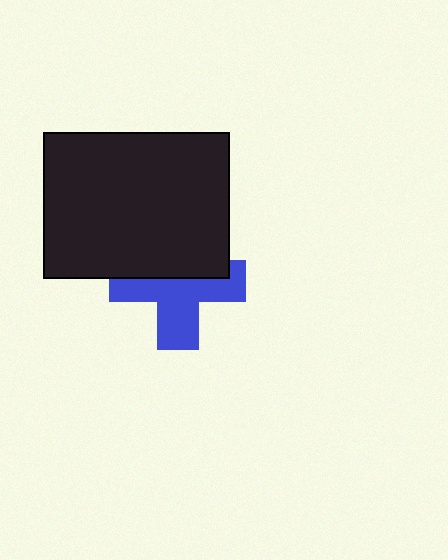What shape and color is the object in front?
The object in front is a black rectangle.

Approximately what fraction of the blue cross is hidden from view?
Roughly 45% of the blue cross is hidden behind the black rectangle.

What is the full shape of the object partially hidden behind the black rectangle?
The partially hidden object is a blue cross.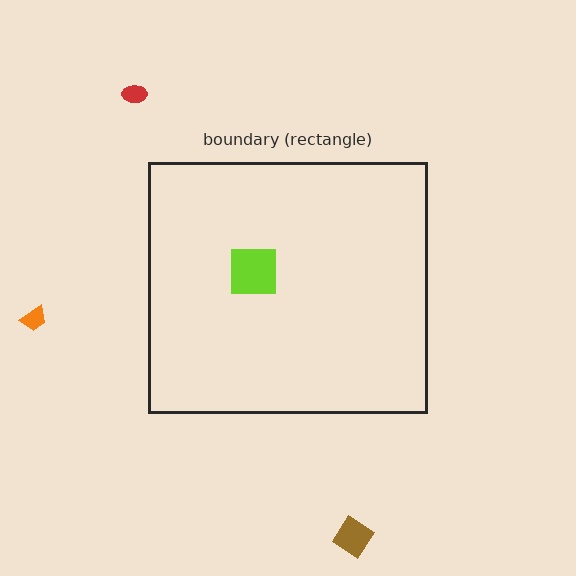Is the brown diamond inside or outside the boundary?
Outside.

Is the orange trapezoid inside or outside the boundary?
Outside.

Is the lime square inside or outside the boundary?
Inside.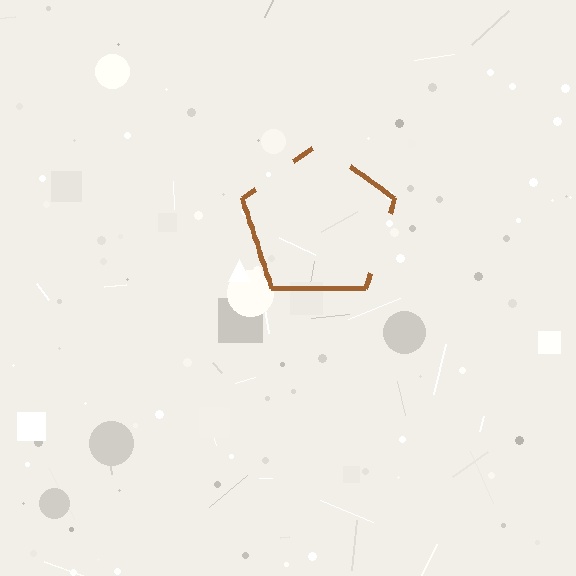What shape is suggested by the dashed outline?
The dashed outline suggests a pentagon.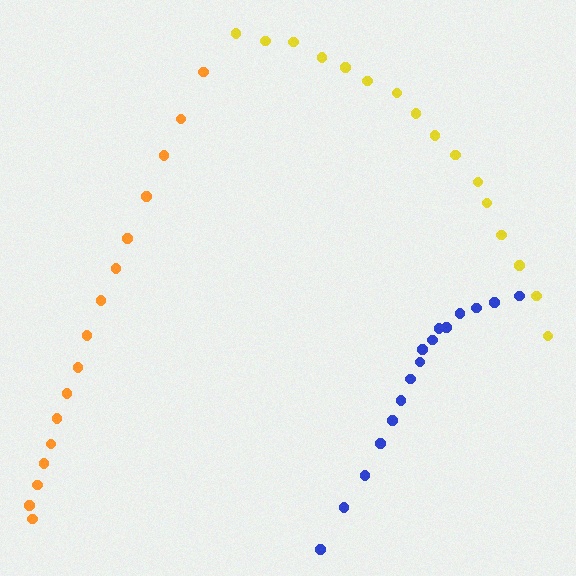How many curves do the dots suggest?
There are 3 distinct paths.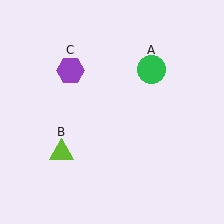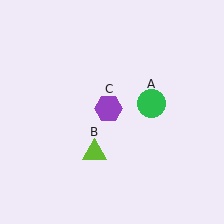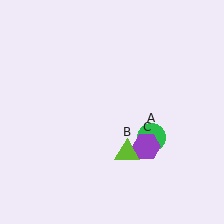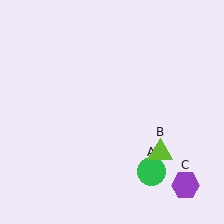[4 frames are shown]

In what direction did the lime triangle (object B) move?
The lime triangle (object B) moved right.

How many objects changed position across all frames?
3 objects changed position: green circle (object A), lime triangle (object B), purple hexagon (object C).